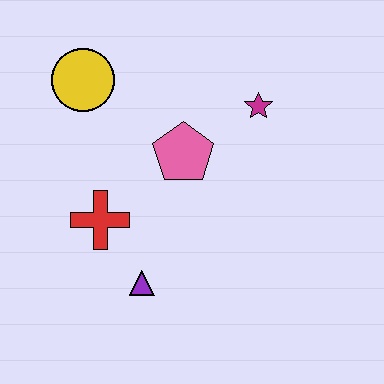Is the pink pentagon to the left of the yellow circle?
No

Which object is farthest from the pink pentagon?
The purple triangle is farthest from the pink pentagon.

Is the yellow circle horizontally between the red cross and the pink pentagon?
No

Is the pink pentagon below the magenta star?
Yes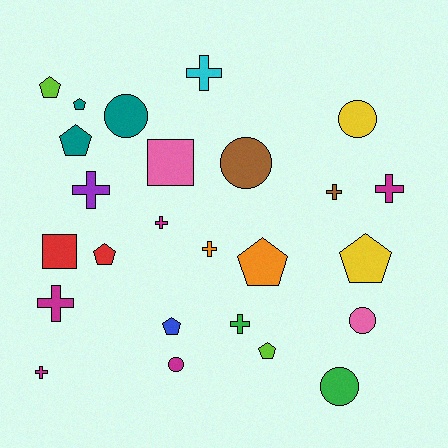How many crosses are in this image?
There are 9 crosses.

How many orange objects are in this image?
There are 2 orange objects.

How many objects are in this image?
There are 25 objects.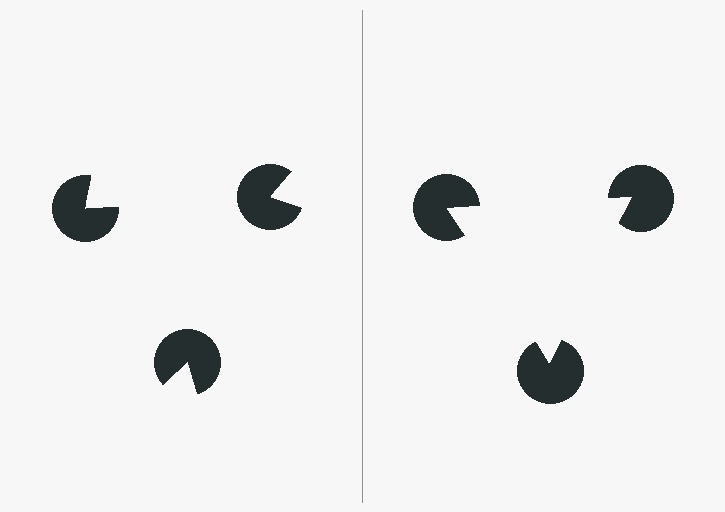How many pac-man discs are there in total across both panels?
6 — 3 on each side.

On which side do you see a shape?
An illusory triangle appears on the right side. On the left side the wedge cuts are rotated, so no coherent shape forms.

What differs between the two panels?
The pac-man discs are positioned identically on both sides; only the wedge orientations differ. On the right they align to a triangle; on the left they are misaligned.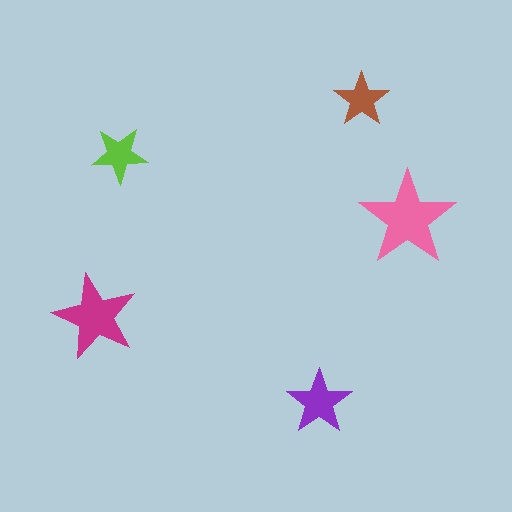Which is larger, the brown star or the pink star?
The pink one.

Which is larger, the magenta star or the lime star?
The magenta one.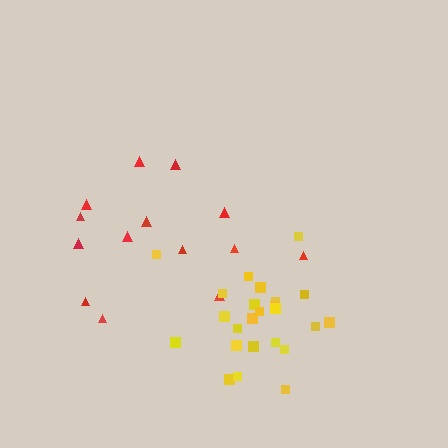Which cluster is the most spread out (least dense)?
Red.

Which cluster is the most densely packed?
Yellow.